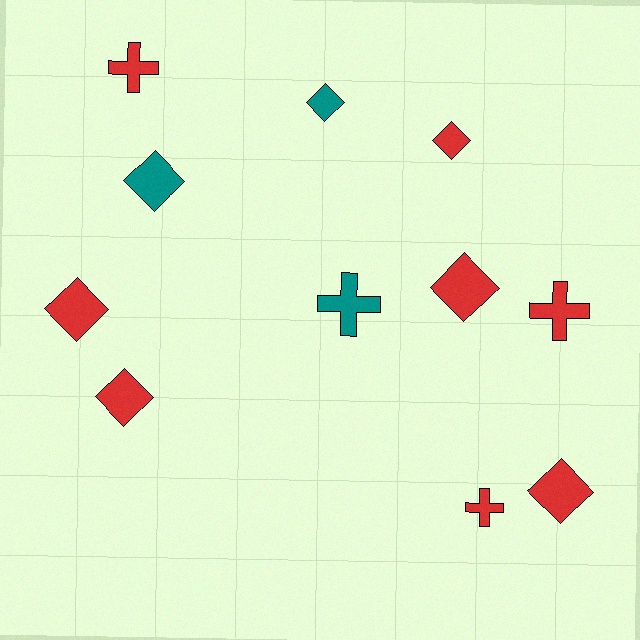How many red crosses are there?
There are 3 red crosses.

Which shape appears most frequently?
Diamond, with 7 objects.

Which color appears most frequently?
Red, with 8 objects.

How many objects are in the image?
There are 11 objects.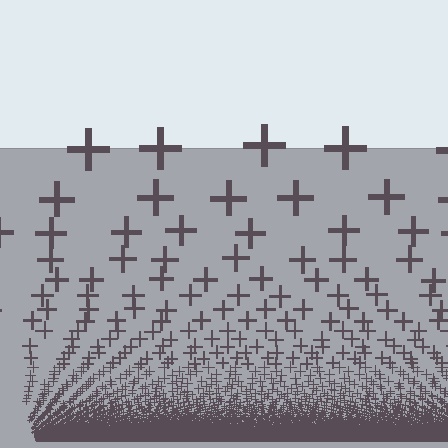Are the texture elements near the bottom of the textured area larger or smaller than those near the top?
Smaller. The gradient is inverted — elements near the bottom are smaller and denser.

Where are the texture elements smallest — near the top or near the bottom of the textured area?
Near the bottom.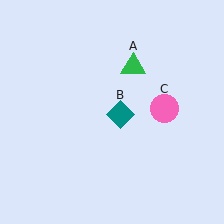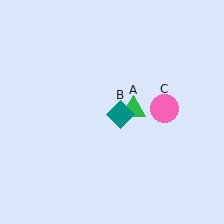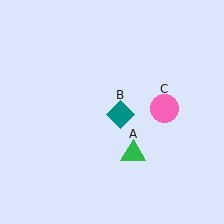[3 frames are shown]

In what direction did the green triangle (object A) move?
The green triangle (object A) moved down.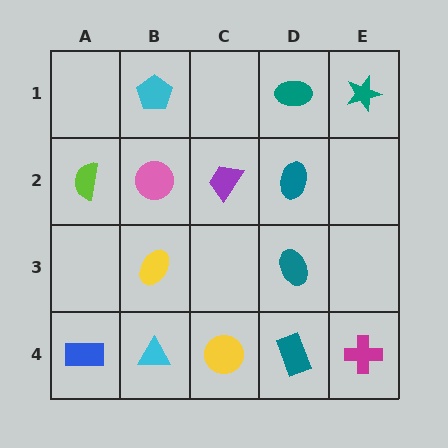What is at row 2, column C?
A purple trapezoid.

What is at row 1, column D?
A teal ellipse.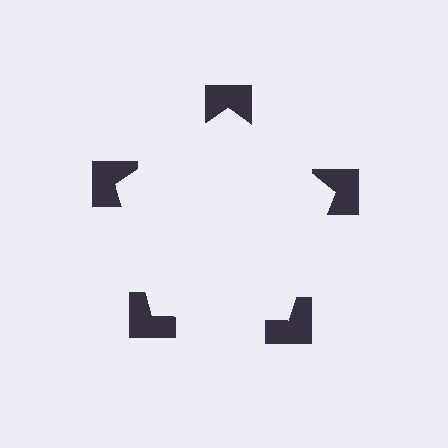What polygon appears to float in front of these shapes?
An illusory pentagon — its edges are inferred from the aligned wedge cuts in the notched squares, not physically drawn.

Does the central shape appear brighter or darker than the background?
It typically appears slightly brighter than the background, even though no actual brightness change is drawn.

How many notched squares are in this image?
There are 5 — one at each vertex of the illusory pentagon.